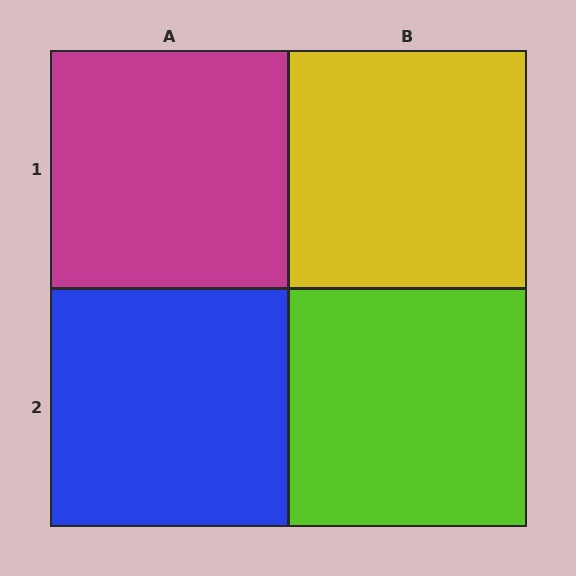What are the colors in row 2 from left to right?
Blue, lime.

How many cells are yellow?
1 cell is yellow.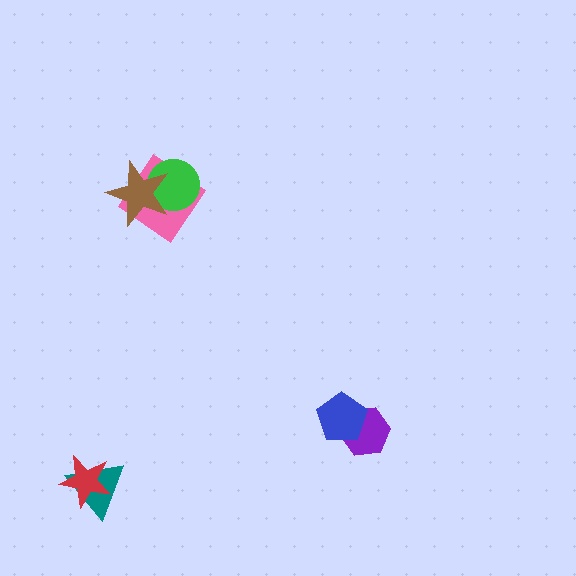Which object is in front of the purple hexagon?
The blue pentagon is in front of the purple hexagon.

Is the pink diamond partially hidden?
Yes, it is partially covered by another shape.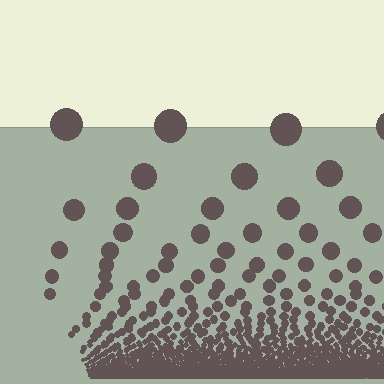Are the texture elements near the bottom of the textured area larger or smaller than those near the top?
Smaller. The gradient is inverted — elements near the bottom are smaller and denser.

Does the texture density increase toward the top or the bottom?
Density increases toward the bottom.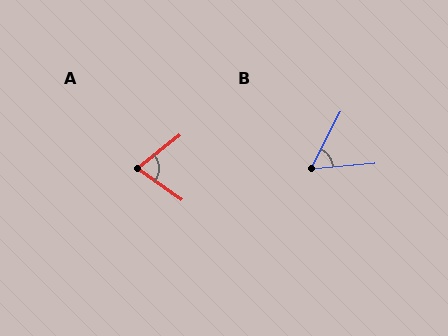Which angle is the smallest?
B, at approximately 57 degrees.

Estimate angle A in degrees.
Approximately 74 degrees.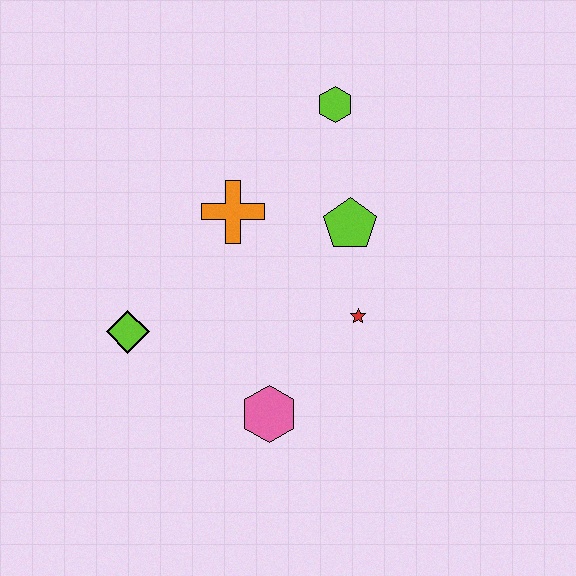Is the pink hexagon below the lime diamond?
Yes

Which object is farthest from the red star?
The lime diamond is farthest from the red star.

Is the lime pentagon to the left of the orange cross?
No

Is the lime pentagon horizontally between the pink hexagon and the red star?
Yes